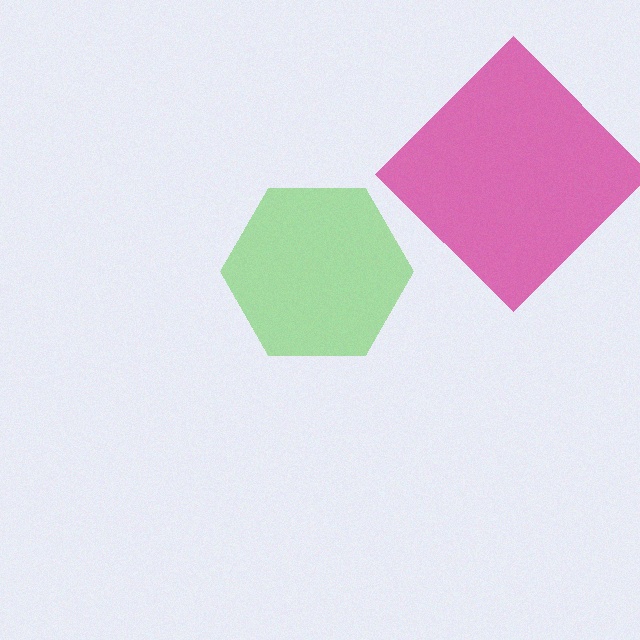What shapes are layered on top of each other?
The layered shapes are: a magenta diamond, a lime hexagon.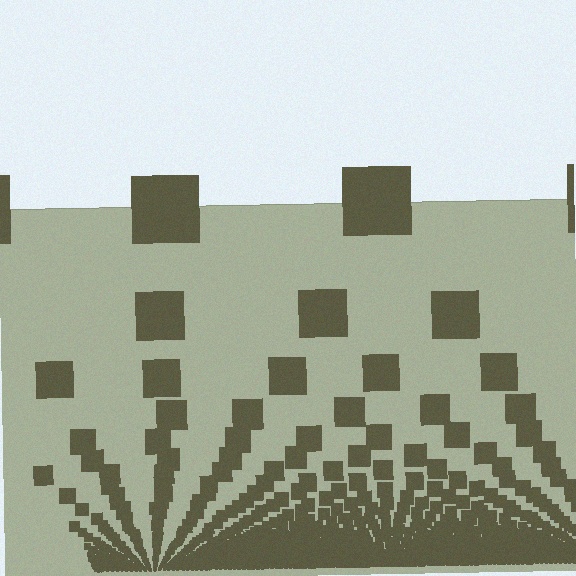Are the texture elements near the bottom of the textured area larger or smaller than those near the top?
Smaller. The gradient is inverted — elements near the bottom are smaller and denser.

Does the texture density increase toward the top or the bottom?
Density increases toward the bottom.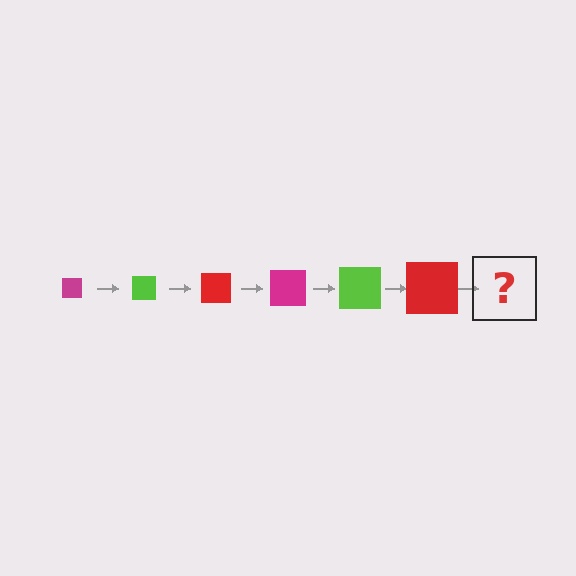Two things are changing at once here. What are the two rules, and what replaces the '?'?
The two rules are that the square grows larger each step and the color cycles through magenta, lime, and red. The '?' should be a magenta square, larger than the previous one.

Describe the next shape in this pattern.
It should be a magenta square, larger than the previous one.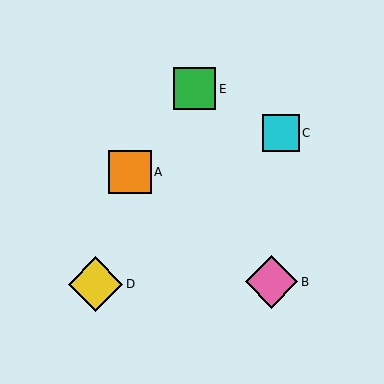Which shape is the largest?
The yellow diamond (labeled D) is the largest.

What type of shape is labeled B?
Shape B is a pink diamond.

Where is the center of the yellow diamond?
The center of the yellow diamond is at (95, 284).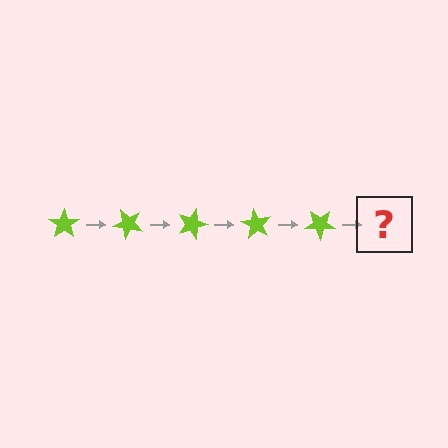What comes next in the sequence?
The next element should be a lime star rotated 225 degrees.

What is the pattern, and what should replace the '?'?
The pattern is that the star rotates 45 degrees each step. The '?' should be a lime star rotated 225 degrees.